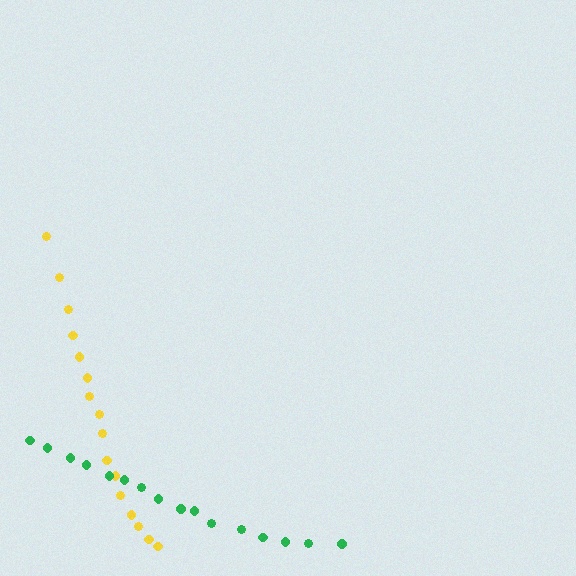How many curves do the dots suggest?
There are 2 distinct paths.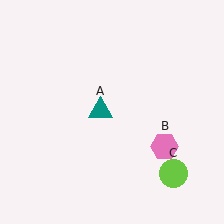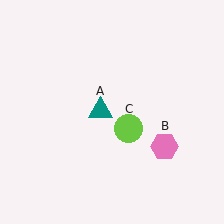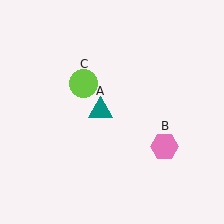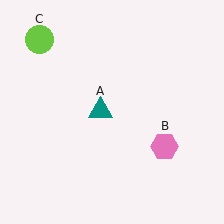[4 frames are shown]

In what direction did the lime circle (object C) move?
The lime circle (object C) moved up and to the left.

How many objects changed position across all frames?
1 object changed position: lime circle (object C).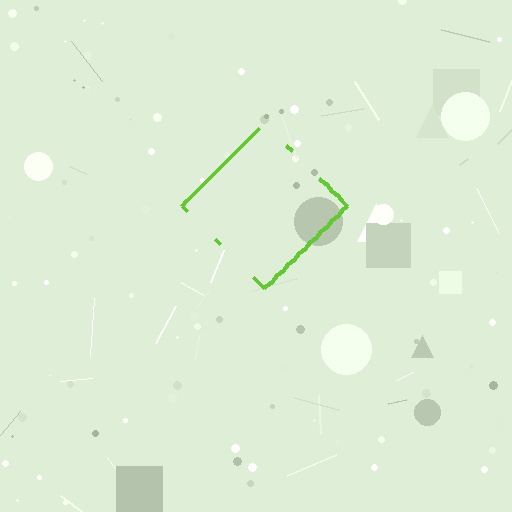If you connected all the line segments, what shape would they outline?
They would outline a diamond.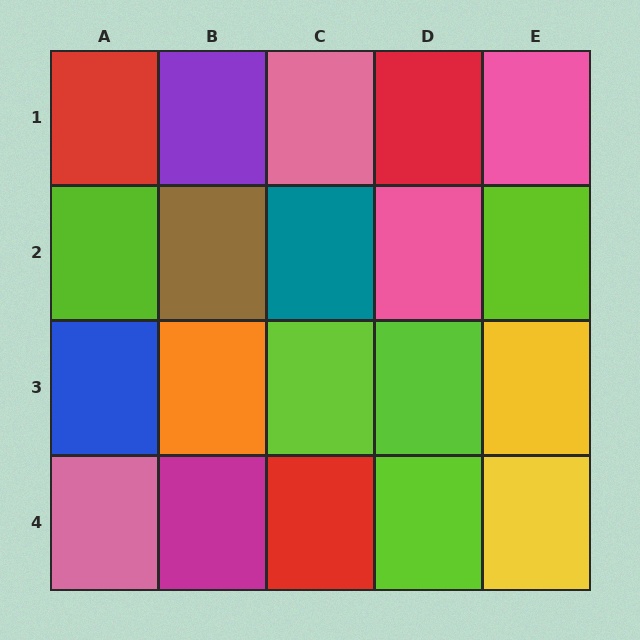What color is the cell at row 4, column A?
Pink.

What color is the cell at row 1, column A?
Red.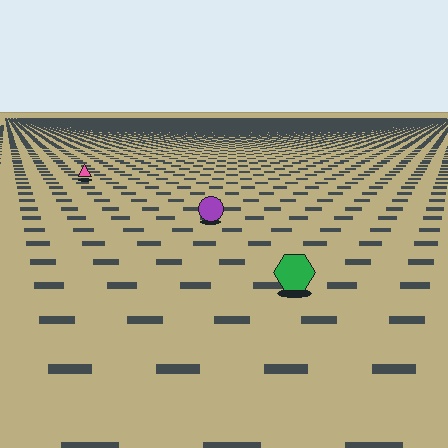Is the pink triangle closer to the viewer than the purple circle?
No. The purple circle is closer — you can tell from the texture gradient: the ground texture is coarser near it.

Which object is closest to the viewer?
The green hexagon is closest. The texture marks near it are larger and more spread out.